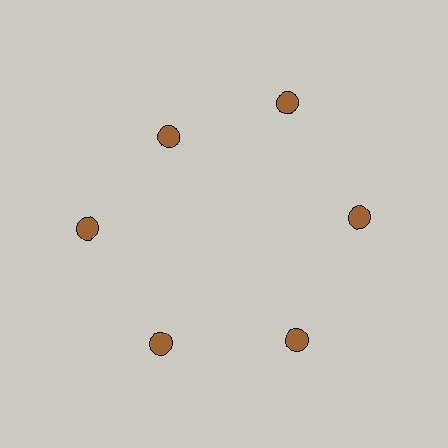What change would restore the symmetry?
The symmetry would be restored by moving it outward, back onto the ring so that all 6 circles sit at equal angles and equal distance from the center.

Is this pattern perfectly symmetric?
No. The 6 brown circles are arranged in a ring, but one element near the 11 o'clock position is pulled inward toward the center, breaking the 6-fold rotational symmetry.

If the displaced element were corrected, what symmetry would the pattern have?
It would have 6-fold rotational symmetry — the pattern would map onto itself every 60 degrees.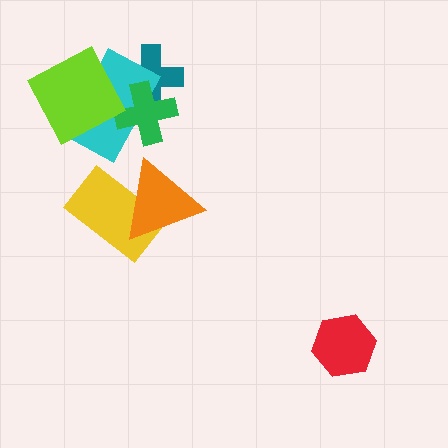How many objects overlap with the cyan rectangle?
3 objects overlap with the cyan rectangle.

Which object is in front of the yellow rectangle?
The orange triangle is in front of the yellow rectangle.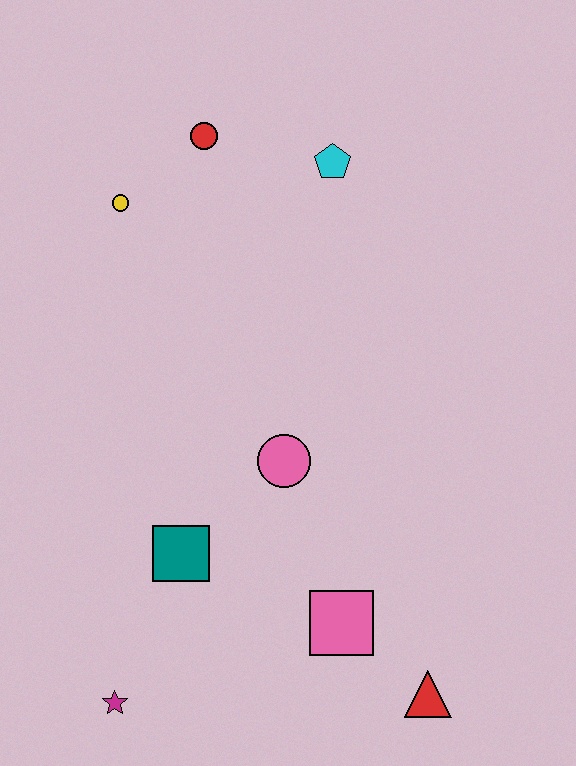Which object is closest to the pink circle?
The teal square is closest to the pink circle.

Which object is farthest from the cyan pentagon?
The magenta star is farthest from the cyan pentagon.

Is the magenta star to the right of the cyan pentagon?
No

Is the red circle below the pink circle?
No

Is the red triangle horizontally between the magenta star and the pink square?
No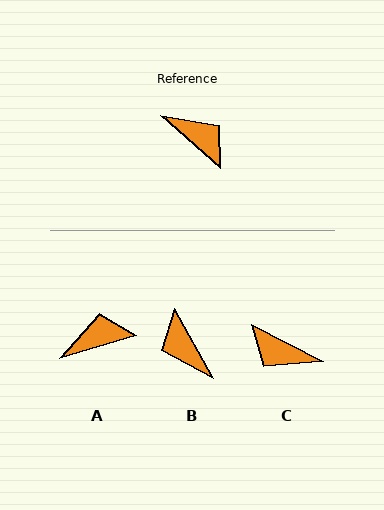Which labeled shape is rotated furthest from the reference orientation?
C, about 166 degrees away.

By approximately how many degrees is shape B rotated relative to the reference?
Approximately 161 degrees counter-clockwise.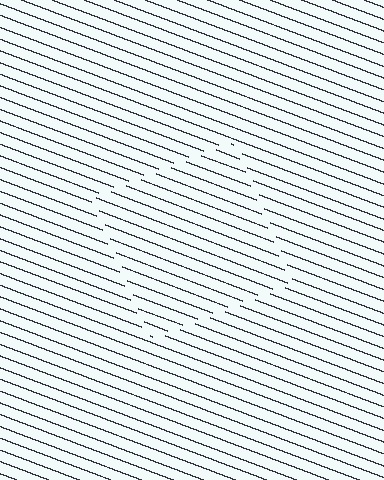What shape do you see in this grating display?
An illusory square. The interior of the shape contains the same grating, shifted by half a period — the contour is defined by the phase discontinuity where line-ends from the inner and outer gratings abut.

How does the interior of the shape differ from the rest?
The interior of the shape contains the same grating, shifted by half a period — the contour is defined by the phase discontinuity where line-ends from the inner and outer gratings abut.